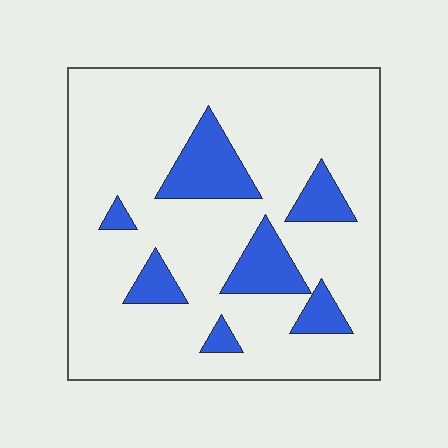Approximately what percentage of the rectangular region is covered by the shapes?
Approximately 15%.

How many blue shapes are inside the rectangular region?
7.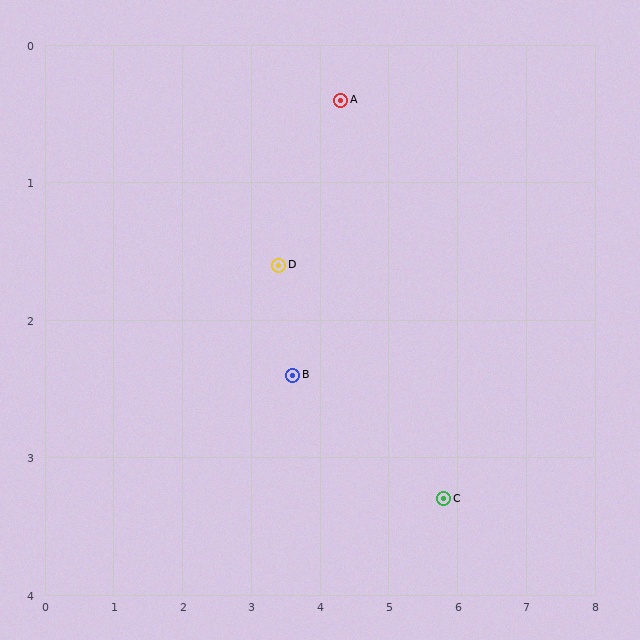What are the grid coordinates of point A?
Point A is at approximately (4.3, 0.4).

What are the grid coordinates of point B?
Point B is at approximately (3.6, 2.4).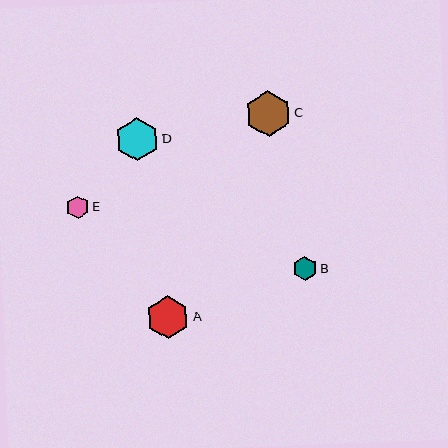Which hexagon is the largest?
Hexagon C is the largest with a size of approximately 46 pixels.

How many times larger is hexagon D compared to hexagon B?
Hexagon D is approximately 1.8 times the size of hexagon B.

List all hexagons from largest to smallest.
From largest to smallest: C, D, A, B, E.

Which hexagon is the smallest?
Hexagon E is the smallest with a size of approximately 23 pixels.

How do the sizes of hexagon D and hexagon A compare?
Hexagon D and hexagon A are approximately the same size.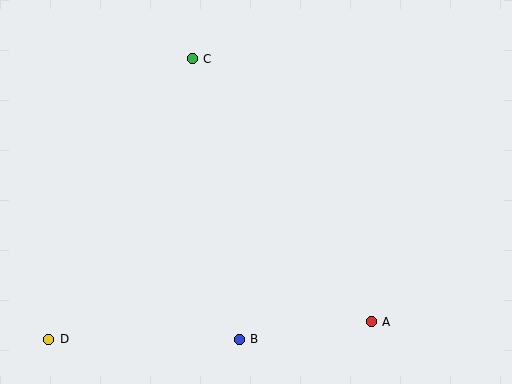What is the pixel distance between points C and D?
The distance between C and D is 315 pixels.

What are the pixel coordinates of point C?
Point C is at (192, 59).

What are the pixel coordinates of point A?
Point A is at (371, 322).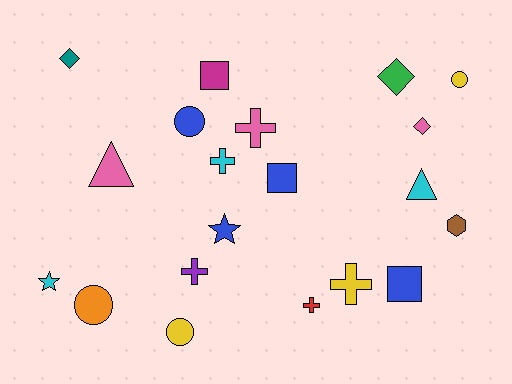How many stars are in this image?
There are 2 stars.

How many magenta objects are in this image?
There is 1 magenta object.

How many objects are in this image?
There are 20 objects.